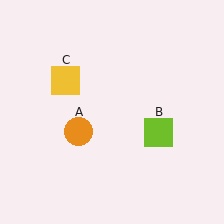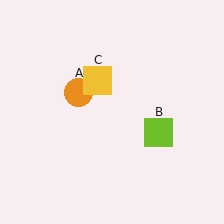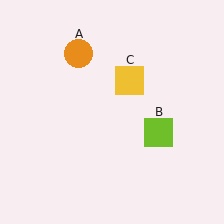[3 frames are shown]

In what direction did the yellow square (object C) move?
The yellow square (object C) moved right.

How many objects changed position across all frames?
2 objects changed position: orange circle (object A), yellow square (object C).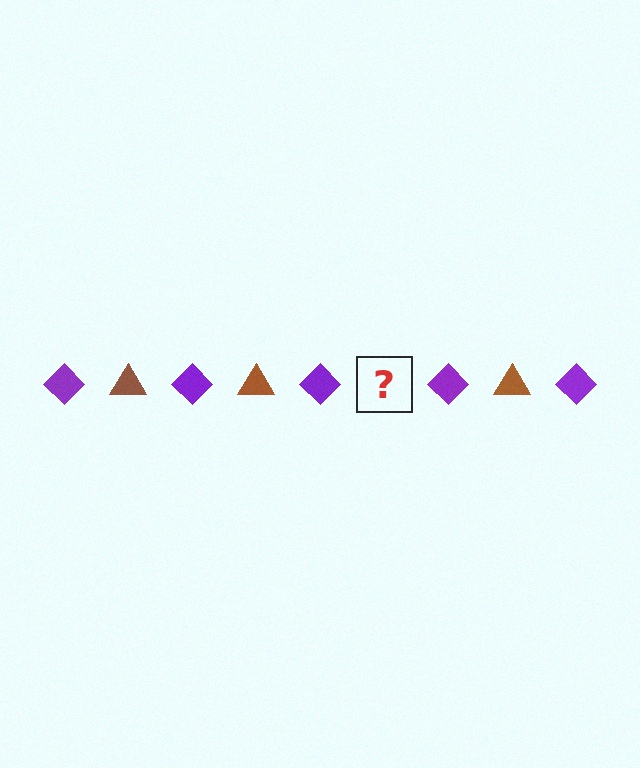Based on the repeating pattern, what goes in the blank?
The blank should be a brown triangle.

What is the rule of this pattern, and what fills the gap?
The rule is that the pattern alternates between purple diamond and brown triangle. The gap should be filled with a brown triangle.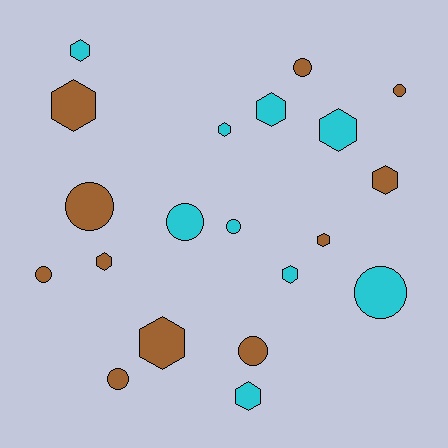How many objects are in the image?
There are 20 objects.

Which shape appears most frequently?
Hexagon, with 11 objects.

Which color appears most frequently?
Brown, with 11 objects.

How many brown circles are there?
There are 6 brown circles.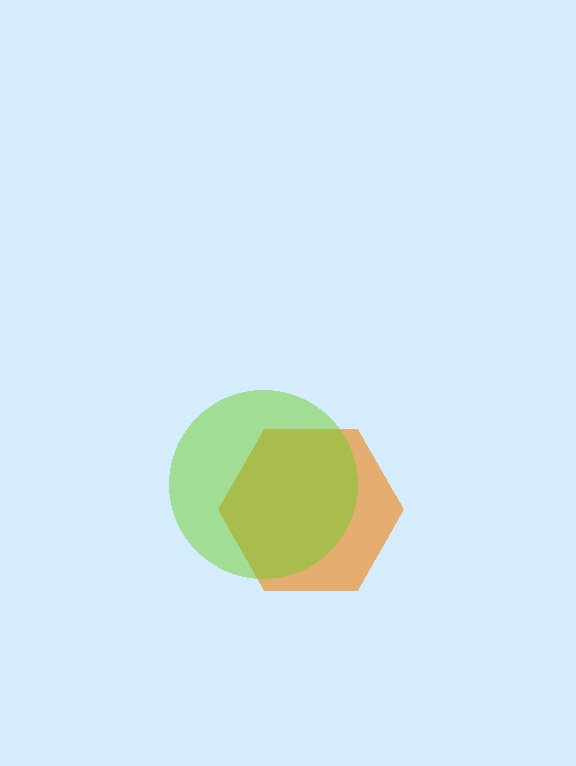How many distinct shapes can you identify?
There are 2 distinct shapes: an orange hexagon, a lime circle.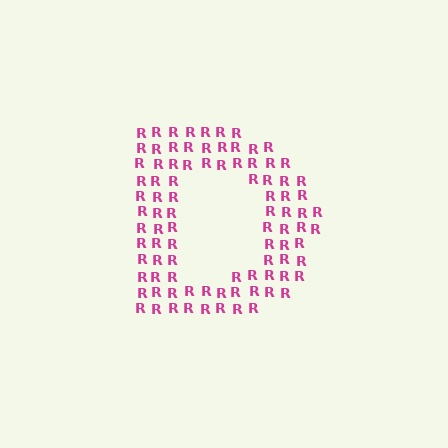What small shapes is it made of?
It is made of small letter R's.